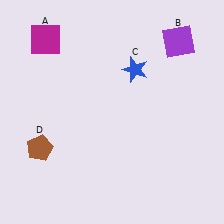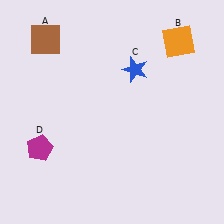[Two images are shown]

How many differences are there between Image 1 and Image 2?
There are 3 differences between the two images.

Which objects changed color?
A changed from magenta to brown. B changed from purple to orange. D changed from brown to magenta.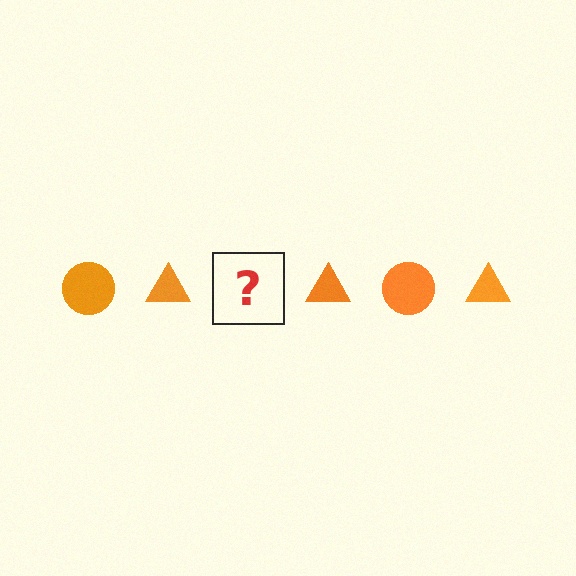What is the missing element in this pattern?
The missing element is an orange circle.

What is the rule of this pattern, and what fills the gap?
The rule is that the pattern cycles through circle, triangle shapes in orange. The gap should be filled with an orange circle.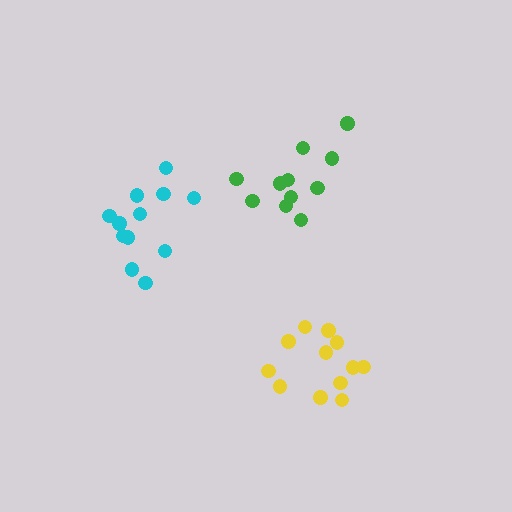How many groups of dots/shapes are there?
There are 3 groups.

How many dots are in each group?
Group 1: 11 dots, Group 2: 12 dots, Group 3: 12 dots (35 total).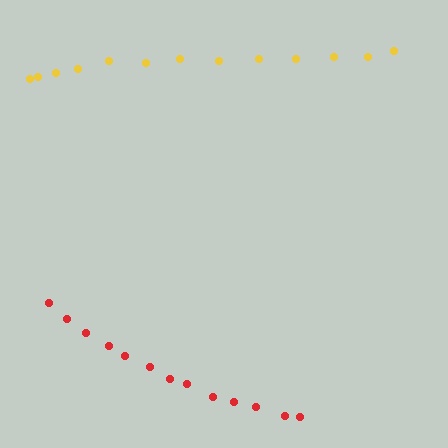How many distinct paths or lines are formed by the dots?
There are 2 distinct paths.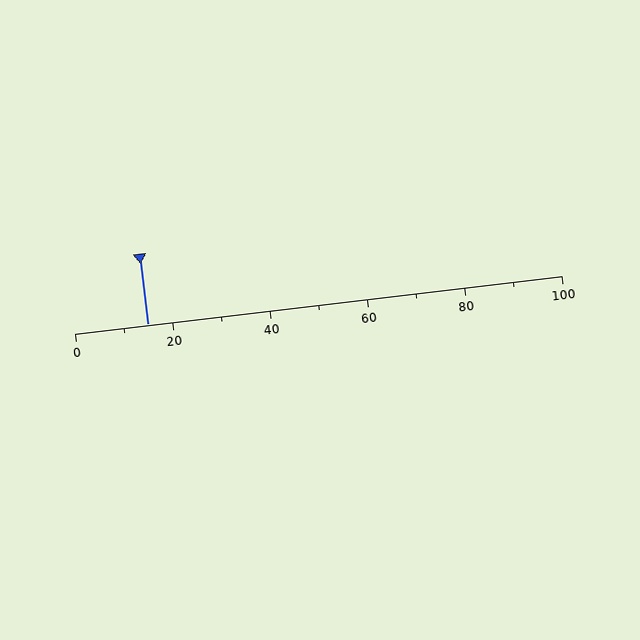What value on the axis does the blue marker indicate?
The marker indicates approximately 15.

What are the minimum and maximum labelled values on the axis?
The axis runs from 0 to 100.